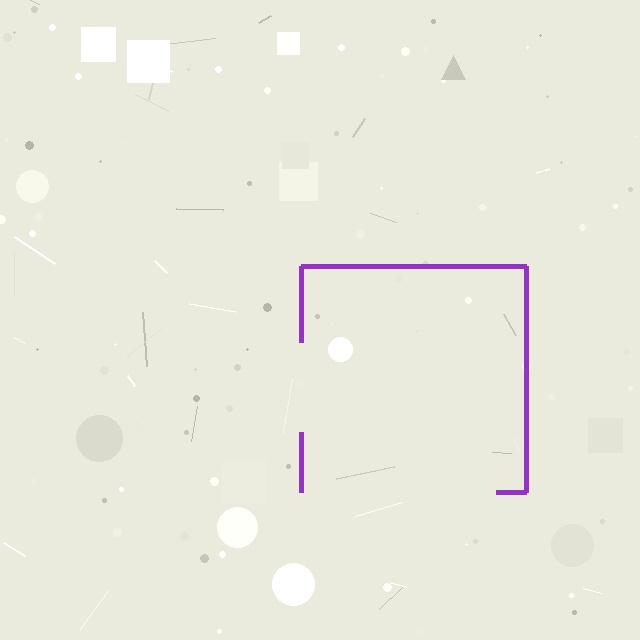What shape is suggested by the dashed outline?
The dashed outline suggests a square.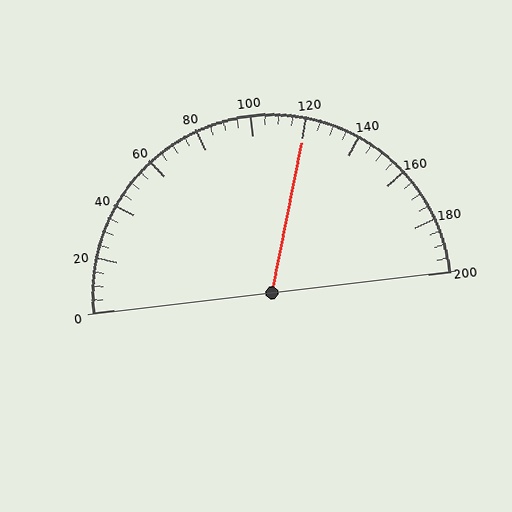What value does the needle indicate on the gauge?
The needle indicates approximately 120.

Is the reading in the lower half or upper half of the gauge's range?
The reading is in the upper half of the range (0 to 200).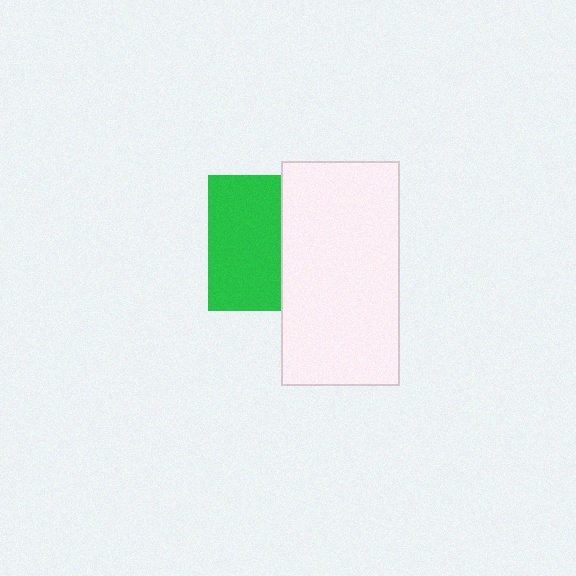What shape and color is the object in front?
The object in front is a white rectangle.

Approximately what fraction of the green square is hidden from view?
Roughly 46% of the green square is hidden behind the white rectangle.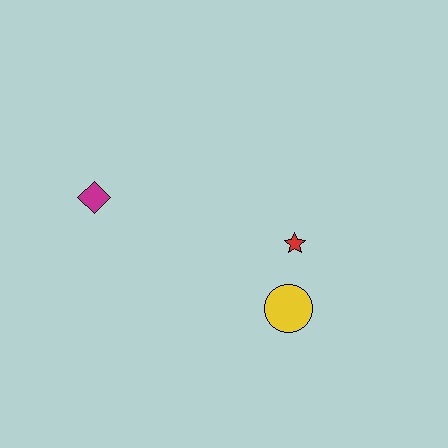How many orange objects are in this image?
There are no orange objects.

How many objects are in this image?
There are 3 objects.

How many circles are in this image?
There is 1 circle.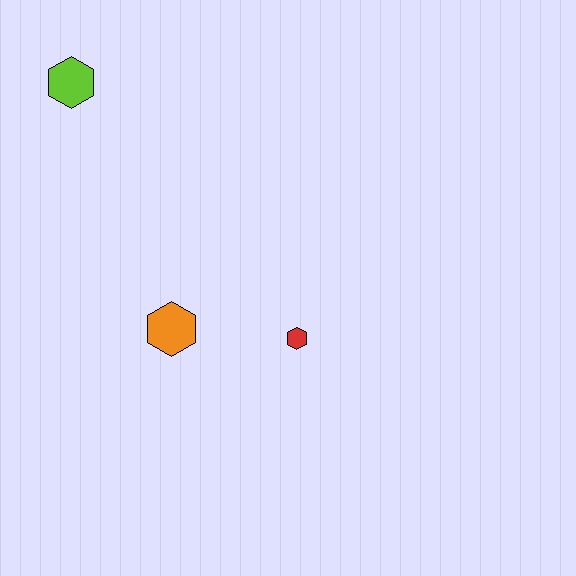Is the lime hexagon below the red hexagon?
No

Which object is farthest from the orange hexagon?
The lime hexagon is farthest from the orange hexagon.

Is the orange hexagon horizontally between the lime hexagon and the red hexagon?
Yes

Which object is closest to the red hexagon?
The orange hexagon is closest to the red hexagon.